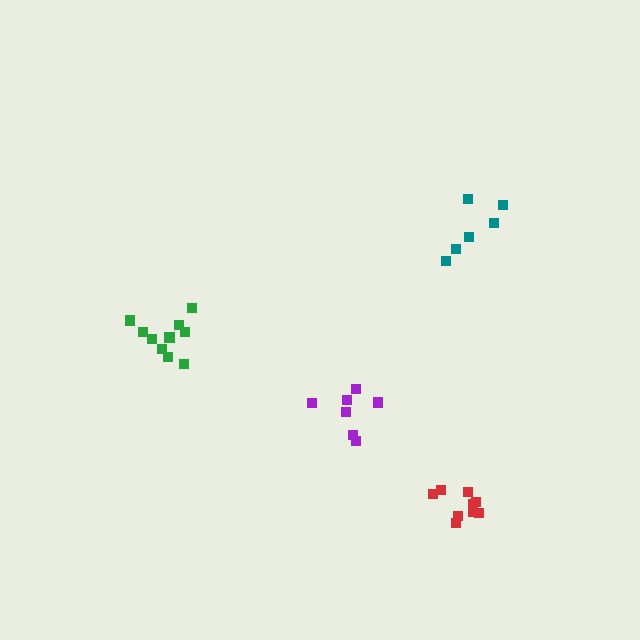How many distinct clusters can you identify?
There are 4 distinct clusters.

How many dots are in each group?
Group 1: 10 dots, Group 2: 6 dots, Group 3: 9 dots, Group 4: 7 dots (32 total).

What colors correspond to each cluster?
The clusters are colored: green, teal, red, purple.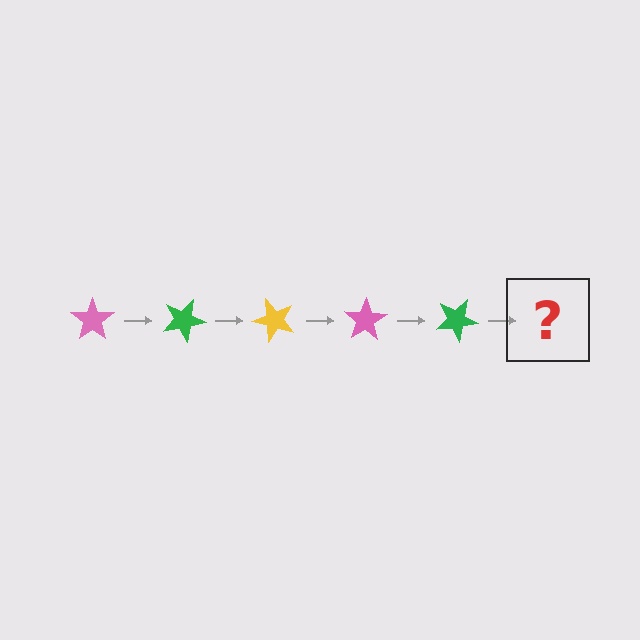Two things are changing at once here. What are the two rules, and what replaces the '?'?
The two rules are that it rotates 25 degrees each step and the color cycles through pink, green, and yellow. The '?' should be a yellow star, rotated 125 degrees from the start.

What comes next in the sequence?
The next element should be a yellow star, rotated 125 degrees from the start.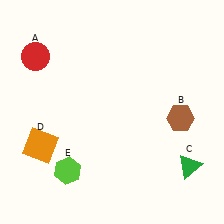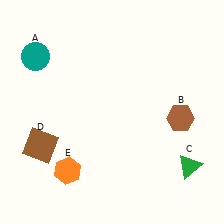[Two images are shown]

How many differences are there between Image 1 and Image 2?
There are 3 differences between the two images.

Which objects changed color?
A changed from red to teal. D changed from orange to brown. E changed from lime to orange.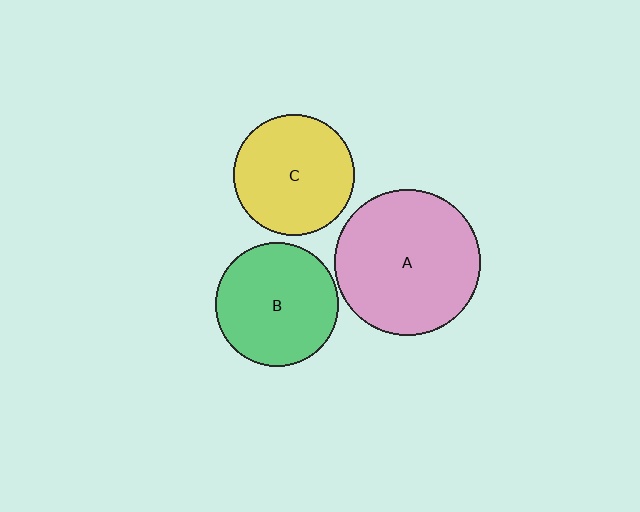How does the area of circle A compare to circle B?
Approximately 1.4 times.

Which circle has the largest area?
Circle A (pink).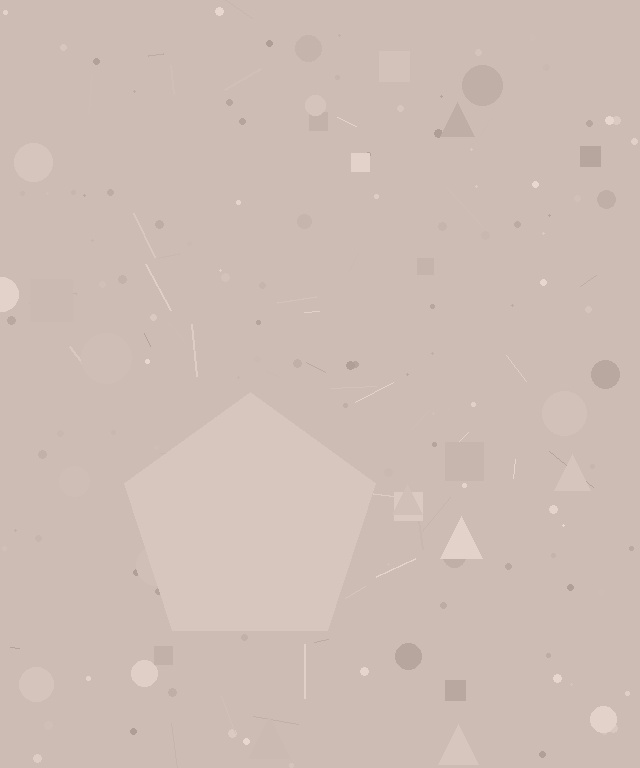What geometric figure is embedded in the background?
A pentagon is embedded in the background.